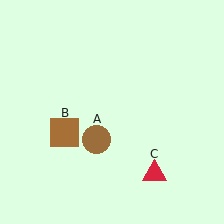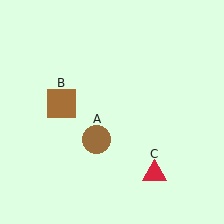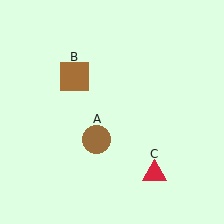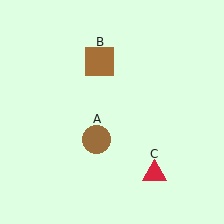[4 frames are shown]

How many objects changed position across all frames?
1 object changed position: brown square (object B).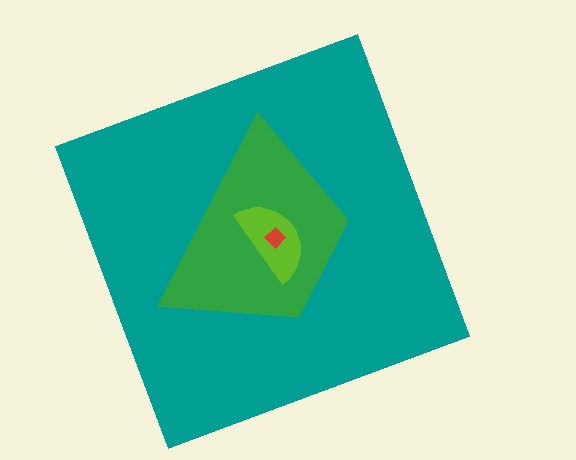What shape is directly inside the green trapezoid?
The lime semicircle.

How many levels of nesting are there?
4.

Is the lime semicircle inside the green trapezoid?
Yes.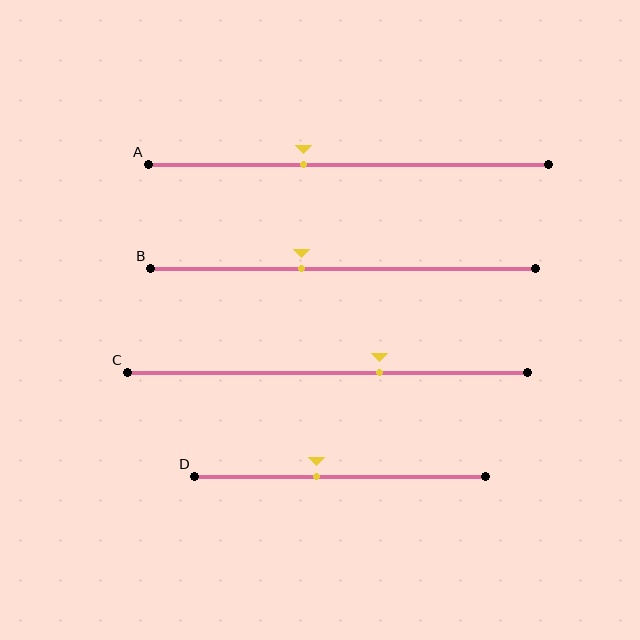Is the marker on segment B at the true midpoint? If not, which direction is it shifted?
No, the marker on segment B is shifted to the left by about 11% of the segment length.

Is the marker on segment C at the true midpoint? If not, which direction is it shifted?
No, the marker on segment C is shifted to the right by about 13% of the segment length.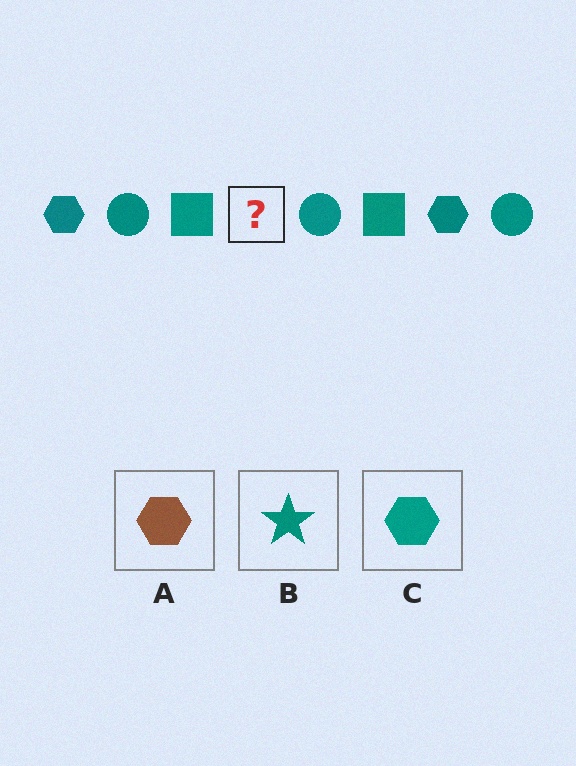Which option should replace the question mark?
Option C.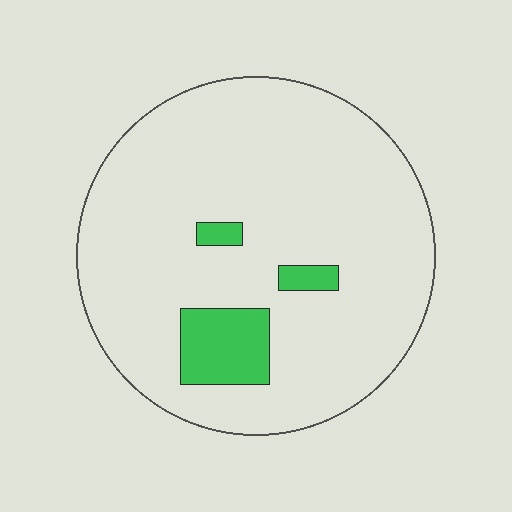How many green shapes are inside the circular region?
3.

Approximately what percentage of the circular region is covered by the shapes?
Approximately 10%.